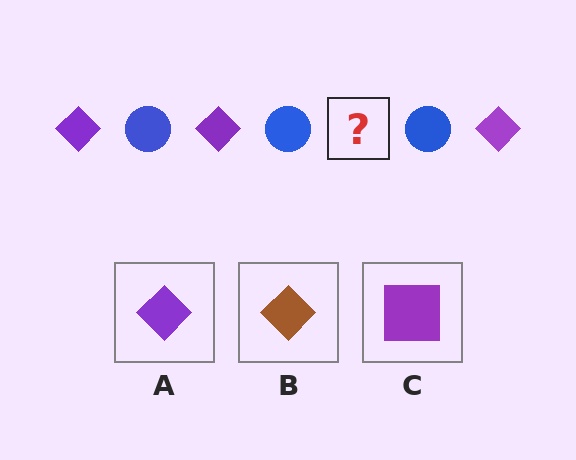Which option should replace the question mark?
Option A.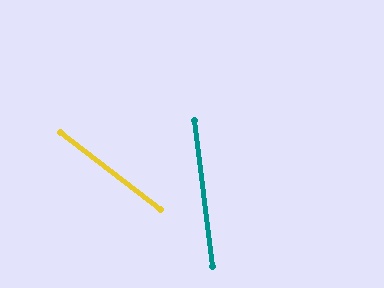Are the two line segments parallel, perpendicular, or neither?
Neither parallel nor perpendicular — they differ by about 45°.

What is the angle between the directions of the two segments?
Approximately 45 degrees.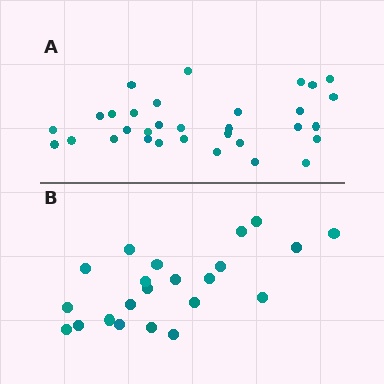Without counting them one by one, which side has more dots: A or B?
Region A (the top region) has more dots.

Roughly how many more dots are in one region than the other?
Region A has roughly 10 or so more dots than region B.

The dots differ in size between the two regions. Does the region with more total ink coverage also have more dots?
No. Region B has more total ink coverage because its dots are larger, but region A actually contains more individual dots. Total area can be misleading — the number of items is what matters here.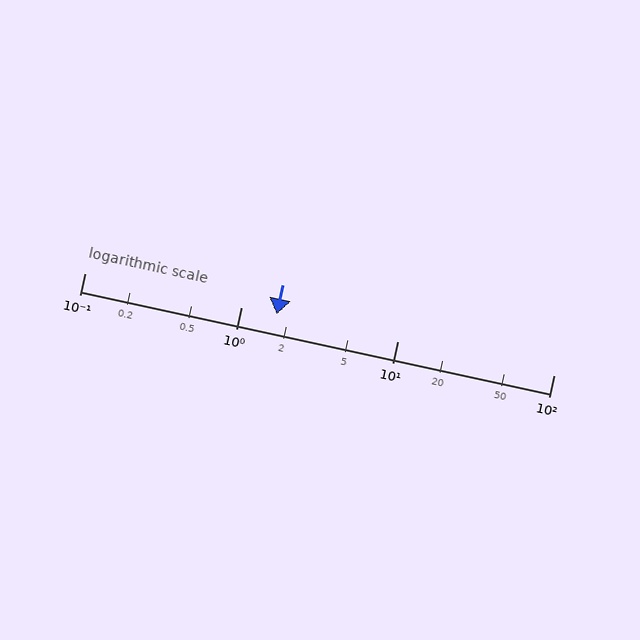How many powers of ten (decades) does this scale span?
The scale spans 3 decades, from 0.1 to 100.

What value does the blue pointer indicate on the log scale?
The pointer indicates approximately 1.7.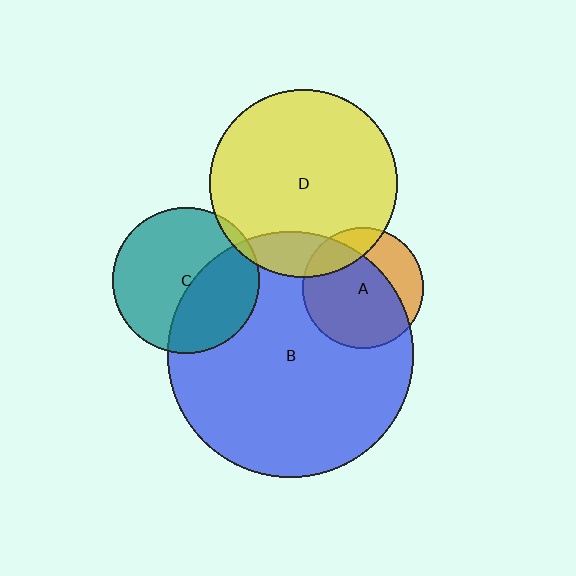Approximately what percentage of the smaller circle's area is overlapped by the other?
Approximately 5%.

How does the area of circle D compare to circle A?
Approximately 2.4 times.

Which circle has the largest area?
Circle B (blue).